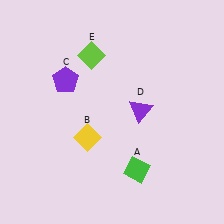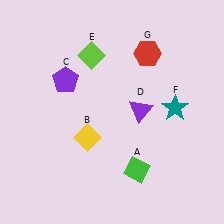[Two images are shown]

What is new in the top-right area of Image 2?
A teal star (F) was added in the top-right area of Image 2.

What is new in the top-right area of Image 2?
A red hexagon (G) was added in the top-right area of Image 2.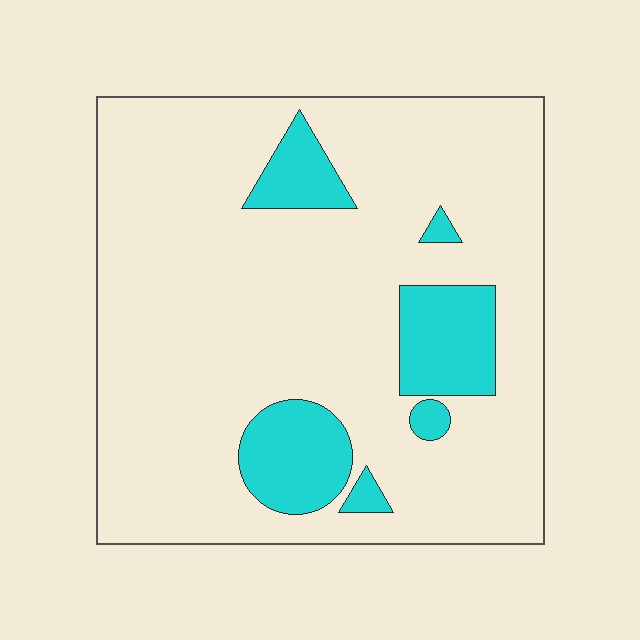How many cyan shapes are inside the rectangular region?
6.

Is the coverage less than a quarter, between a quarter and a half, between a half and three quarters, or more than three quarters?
Less than a quarter.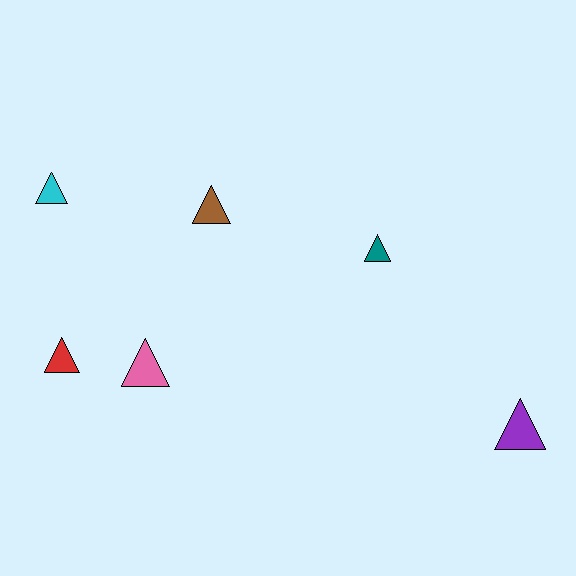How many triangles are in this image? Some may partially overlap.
There are 6 triangles.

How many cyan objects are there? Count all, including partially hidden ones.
There is 1 cyan object.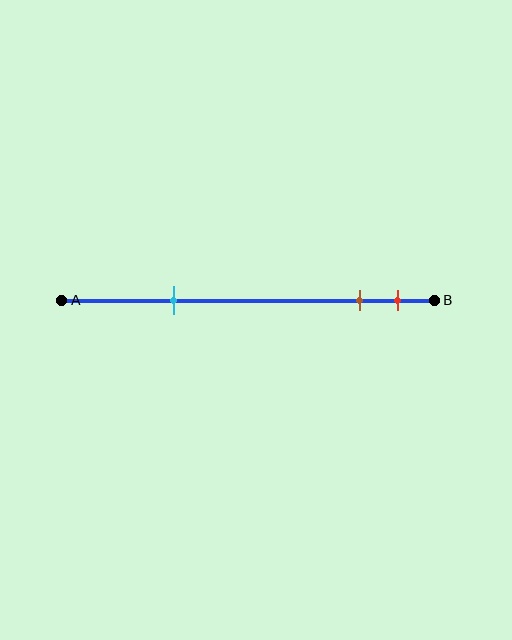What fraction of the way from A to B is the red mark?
The red mark is approximately 90% (0.9) of the way from A to B.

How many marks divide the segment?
There are 3 marks dividing the segment.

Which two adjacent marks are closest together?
The brown and red marks are the closest adjacent pair.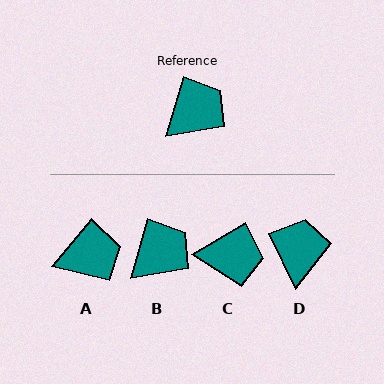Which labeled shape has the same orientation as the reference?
B.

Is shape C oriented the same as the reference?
No, it is off by about 43 degrees.